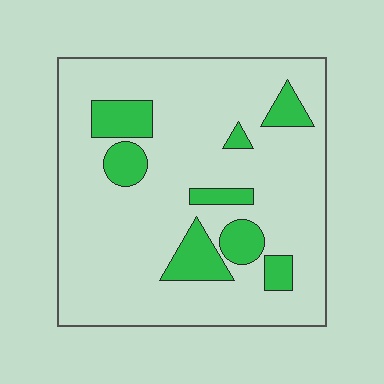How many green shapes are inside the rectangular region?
8.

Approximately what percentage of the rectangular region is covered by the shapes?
Approximately 15%.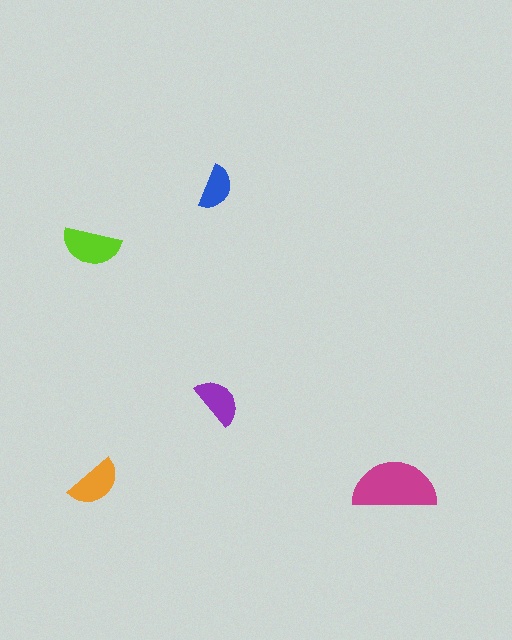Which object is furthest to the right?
The magenta semicircle is rightmost.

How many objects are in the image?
There are 5 objects in the image.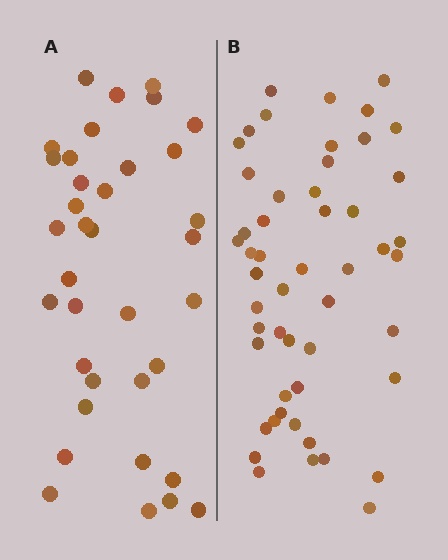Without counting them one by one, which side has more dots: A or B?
Region B (the right region) has more dots.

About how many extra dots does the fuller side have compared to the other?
Region B has approximately 15 more dots than region A.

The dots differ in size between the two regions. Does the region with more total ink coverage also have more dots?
No. Region A has more total ink coverage because its dots are larger, but region B actually contains more individual dots. Total area can be misleading — the number of items is what matters here.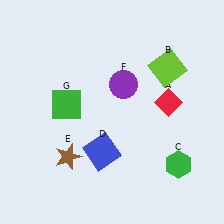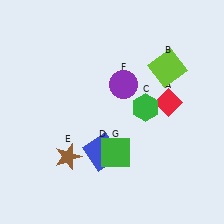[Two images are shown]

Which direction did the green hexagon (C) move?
The green hexagon (C) moved up.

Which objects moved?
The objects that moved are: the green hexagon (C), the green square (G).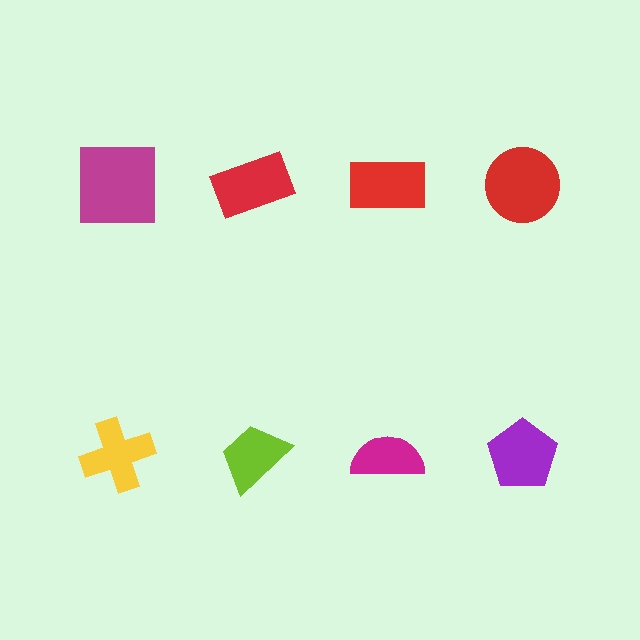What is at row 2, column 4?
A purple pentagon.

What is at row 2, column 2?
A lime trapezoid.